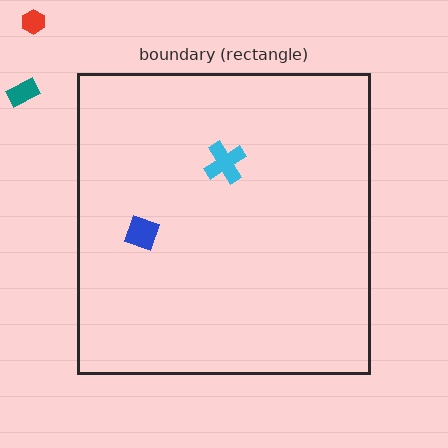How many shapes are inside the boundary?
2 inside, 2 outside.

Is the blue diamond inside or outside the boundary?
Inside.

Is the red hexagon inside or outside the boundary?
Outside.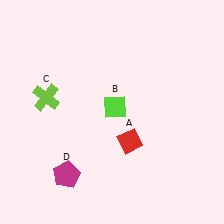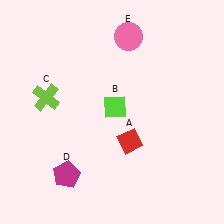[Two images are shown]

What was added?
A pink circle (E) was added in Image 2.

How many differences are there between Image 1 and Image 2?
There is 1 difference between the two images.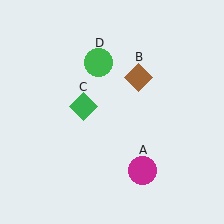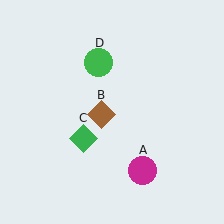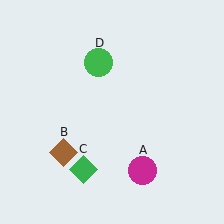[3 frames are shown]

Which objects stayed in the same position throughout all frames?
Magenta circle (object A) and green circle (object D) remained stationary.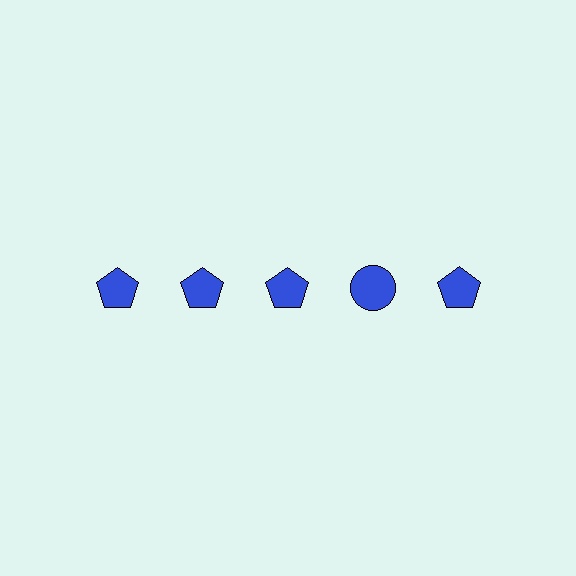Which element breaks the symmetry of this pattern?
The blue circle in the top row, second from right column breaks the symmetry. All other shapes are blue pentagons.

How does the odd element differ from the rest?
It has a different shape: circle instead of pentagon.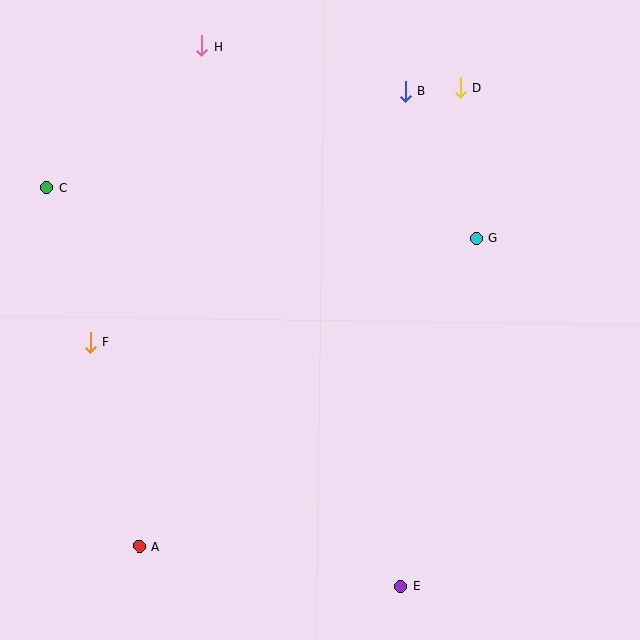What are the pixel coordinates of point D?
Point D is at (460, 88).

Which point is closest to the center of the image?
Point G at (476, 239) is closest to the center.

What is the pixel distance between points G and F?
The distance between G and F is 400 pixels.